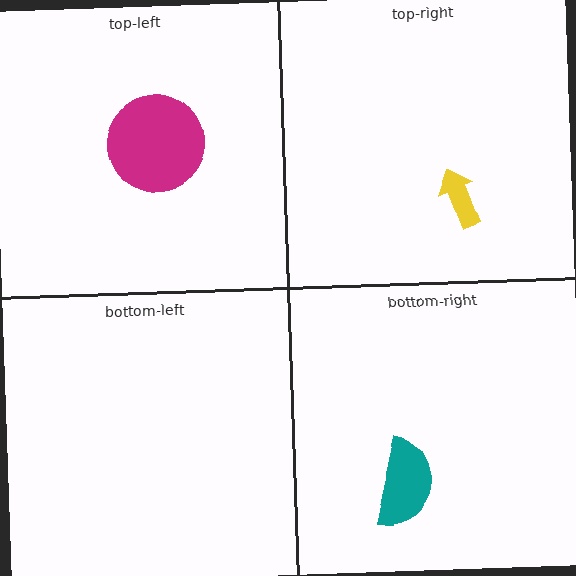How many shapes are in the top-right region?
1.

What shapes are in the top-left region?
The magenta circle.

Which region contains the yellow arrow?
The top-right region.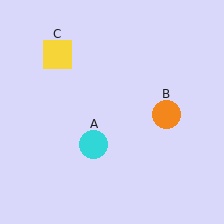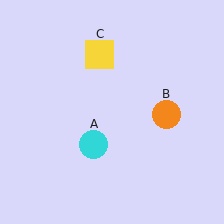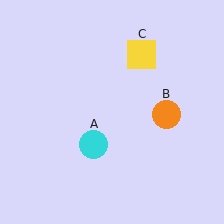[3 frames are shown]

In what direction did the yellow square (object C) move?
The yellow square (object C) moved right.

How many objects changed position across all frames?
1 object changed position: yellow square (object C).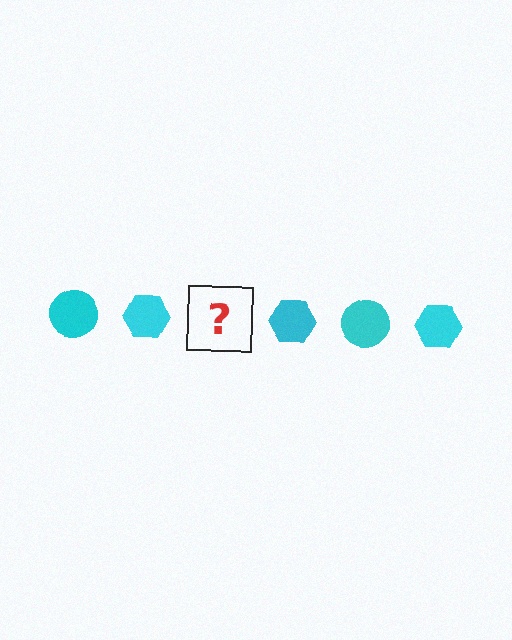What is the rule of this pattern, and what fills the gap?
The rule is that the pattern cycles through circle, hexagon shapes in cyan. The gap should be filled with a cyan circle.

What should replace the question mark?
The question mark should be replaced with a cyan circle.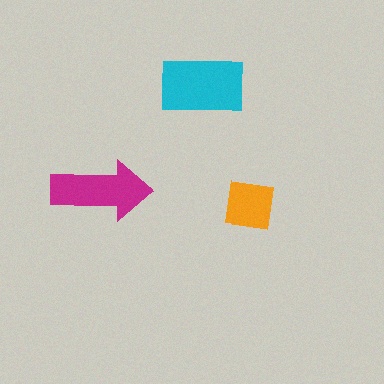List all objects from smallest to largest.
The orange square, the magenta arrow, the cyan rectangle.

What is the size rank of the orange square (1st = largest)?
3rd.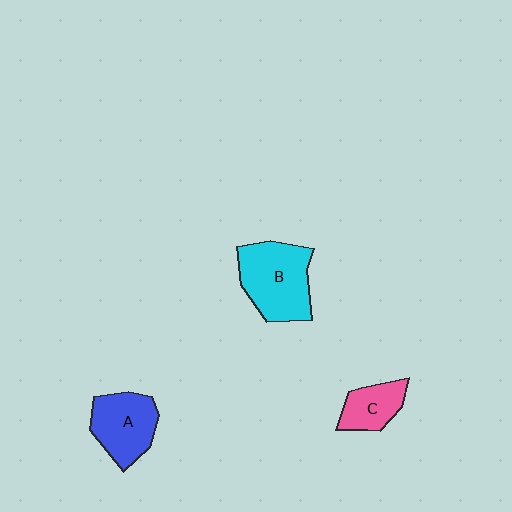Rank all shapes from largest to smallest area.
From largest to smallest: B (cyan), A (blue), C (pink).